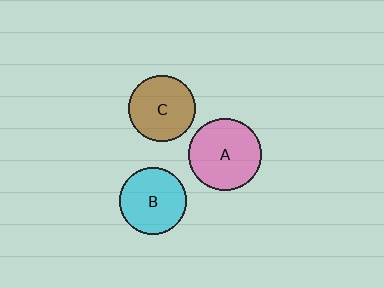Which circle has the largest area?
Circle A (pink).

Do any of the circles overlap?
No, none of the circles overlap.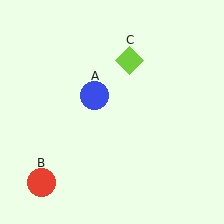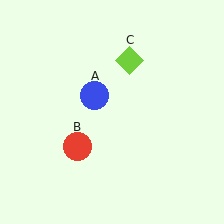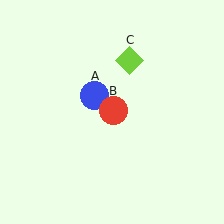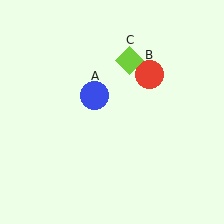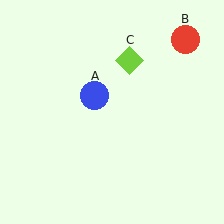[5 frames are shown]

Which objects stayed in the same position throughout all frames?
Blue circle (object A) and lime diamond (object C) remained stationary.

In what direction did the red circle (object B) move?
The red circle (object B) moved up and to the right.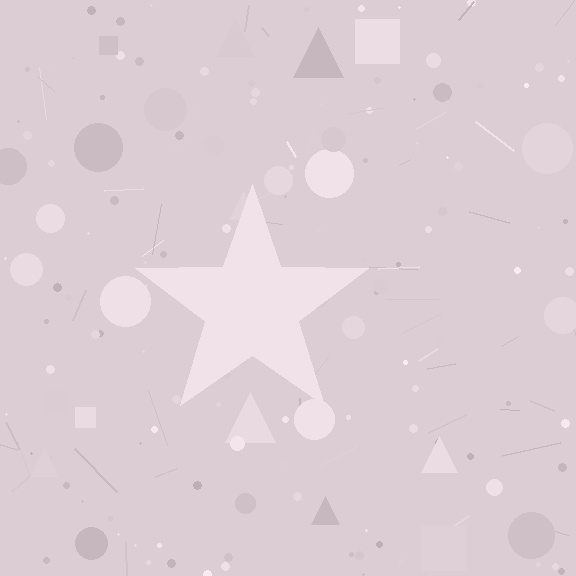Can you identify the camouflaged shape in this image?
The camouflaged shape is a star.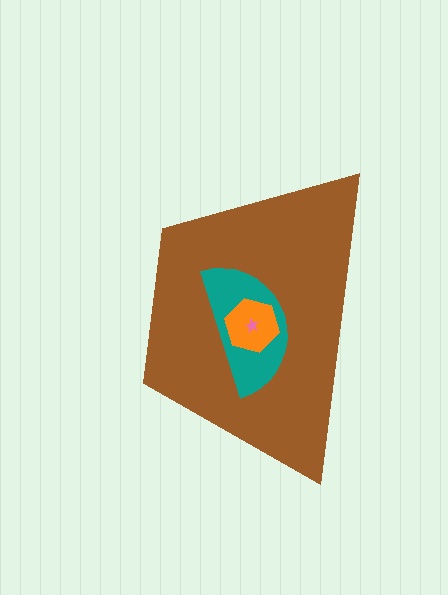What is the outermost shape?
The brown trapezoid.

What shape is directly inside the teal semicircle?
The orange hexagon.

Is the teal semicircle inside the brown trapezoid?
Yes.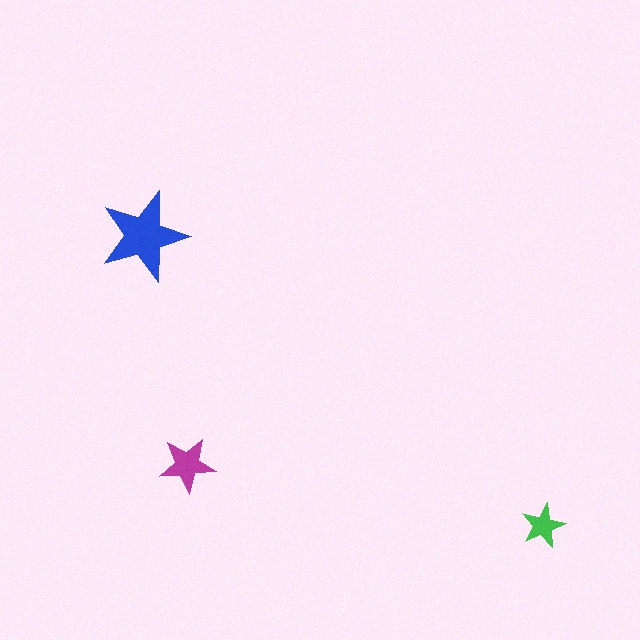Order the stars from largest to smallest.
the blue one, the magenta one, the green one.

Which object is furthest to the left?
The blue star is leftmost.